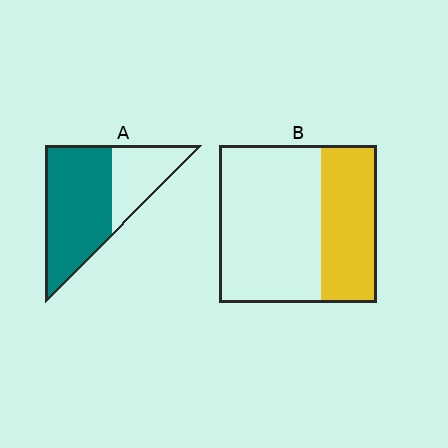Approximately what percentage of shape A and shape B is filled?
A is approximately 65% and B is approximately 35%.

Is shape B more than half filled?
No.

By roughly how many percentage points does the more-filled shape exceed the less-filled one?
By roughly 30 percentage points (A over B).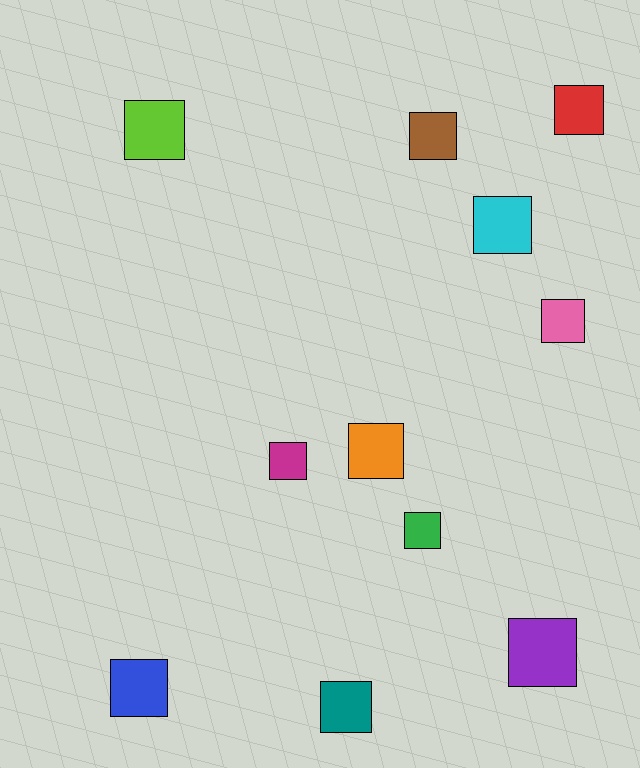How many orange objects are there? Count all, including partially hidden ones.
There is 1 orange object.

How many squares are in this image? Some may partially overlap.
There are 11 squares.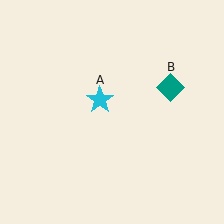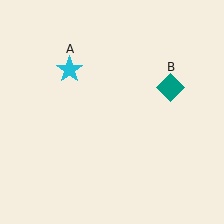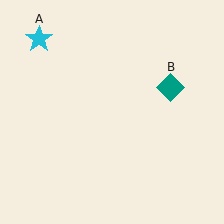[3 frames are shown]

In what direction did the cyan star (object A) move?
The cyan star (object A) moved up and to the left.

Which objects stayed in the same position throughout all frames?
Teal diamond (object B) remained stationary.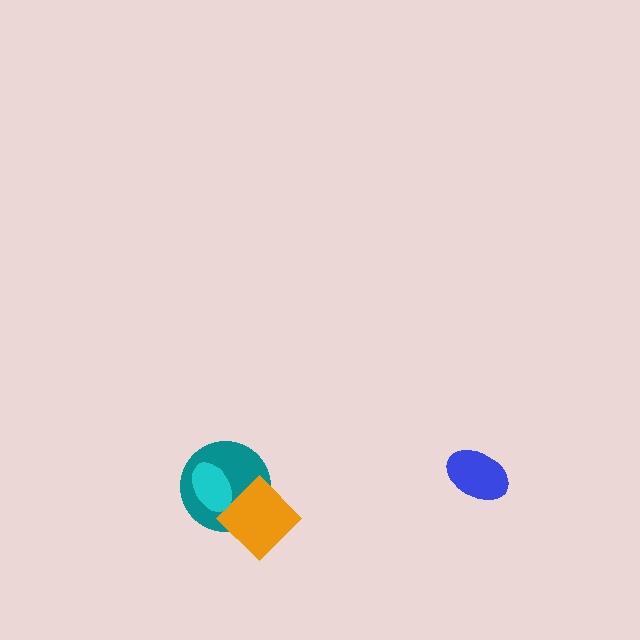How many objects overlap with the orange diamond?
2 objects overlap with the orange diamond.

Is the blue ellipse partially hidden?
No, no other shape covers it.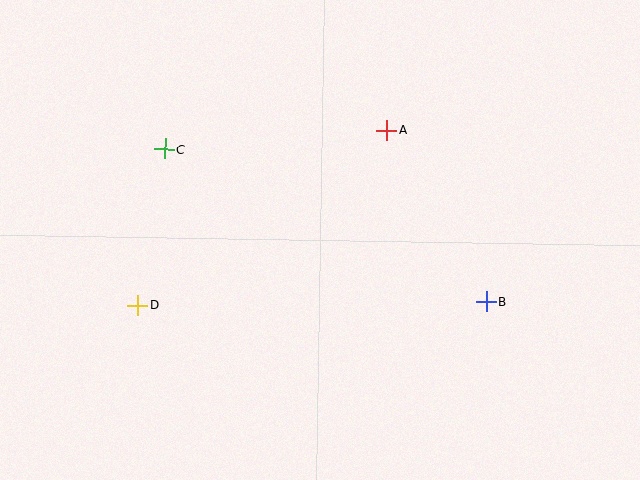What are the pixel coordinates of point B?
Point B is at (486, 302).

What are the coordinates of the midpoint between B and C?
The midpoint between B and C is at (326, 226).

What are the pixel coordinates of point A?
Point A is at (387, 131).